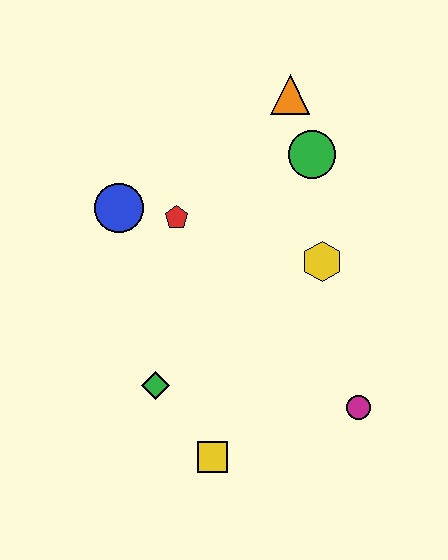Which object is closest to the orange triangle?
The green circle is closest to the orange triangle.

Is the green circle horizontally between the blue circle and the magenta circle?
Yes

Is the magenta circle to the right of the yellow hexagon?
Yes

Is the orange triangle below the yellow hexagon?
No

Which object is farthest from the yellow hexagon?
The yellow square is farthest from the yellow hexagon.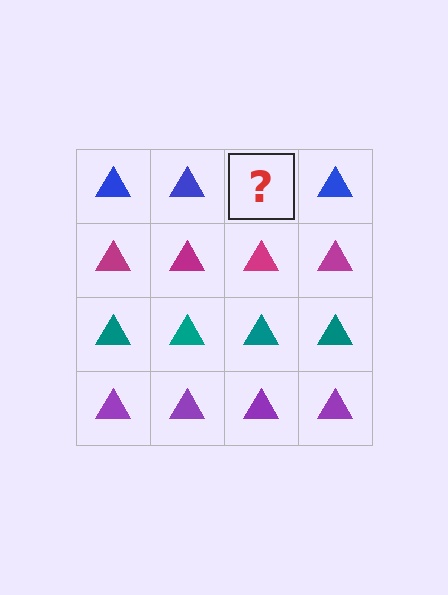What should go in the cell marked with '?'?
The missing cell should contain a blue triangle.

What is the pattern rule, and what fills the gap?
The rule is that each row has a consistent color. The gap should be filled with a blue triangle.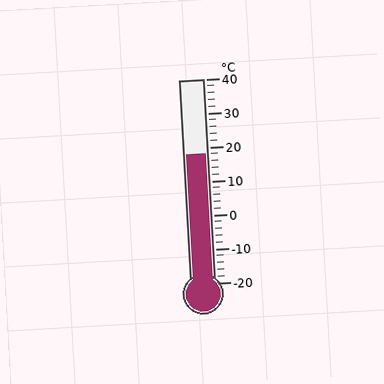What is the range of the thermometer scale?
The thermometer scale ranges from -20°C to 40°C.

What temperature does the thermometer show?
The thermometer shows approximately 18°C.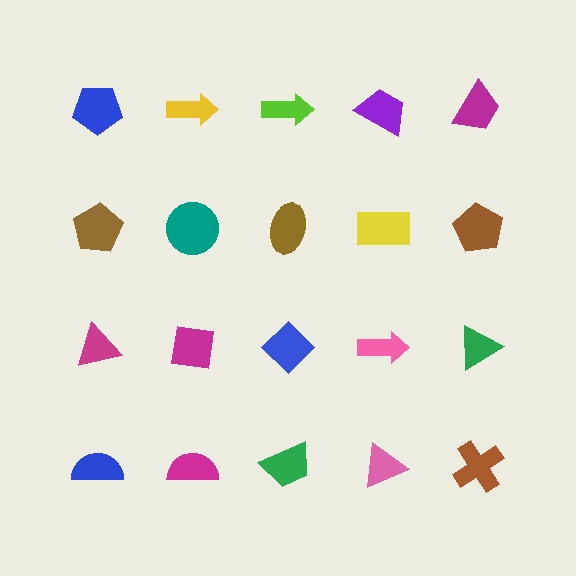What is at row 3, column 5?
A green triangle.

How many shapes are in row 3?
5 shapes.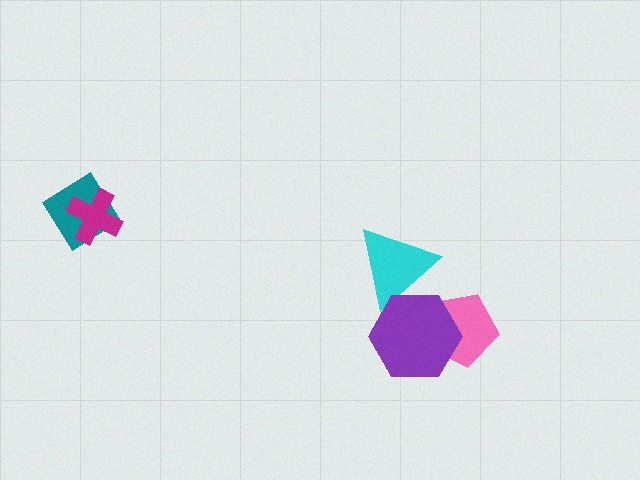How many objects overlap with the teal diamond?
1 object overlaps with the teal diamond.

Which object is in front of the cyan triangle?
The purple hexagon is in front of the cyan triangle.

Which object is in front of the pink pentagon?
The purple hexagon is in front of the pink pentagon.